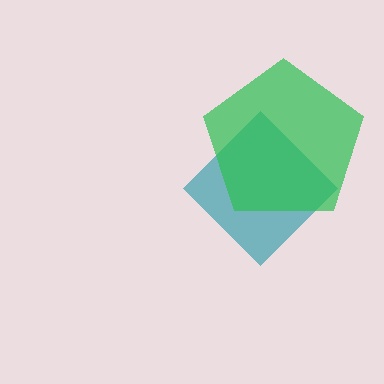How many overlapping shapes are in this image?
There are 2 overlapping shapes in the image.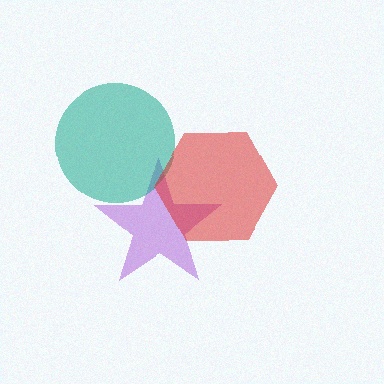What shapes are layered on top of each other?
The layered shapes are: a purple star, a teal circle, a red hexagon.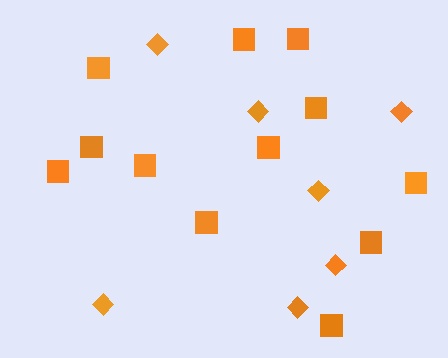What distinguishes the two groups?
There are 2 groups: one group of squares (12) and one group of diamonds (7).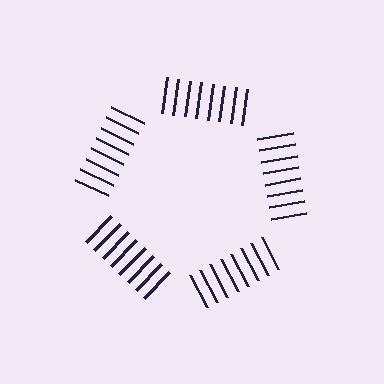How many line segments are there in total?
40 — 8 along each of the 5 edges.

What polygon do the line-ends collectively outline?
An illusory pentagon — the line segments terminate on its edges but no continuous stroke is drawn.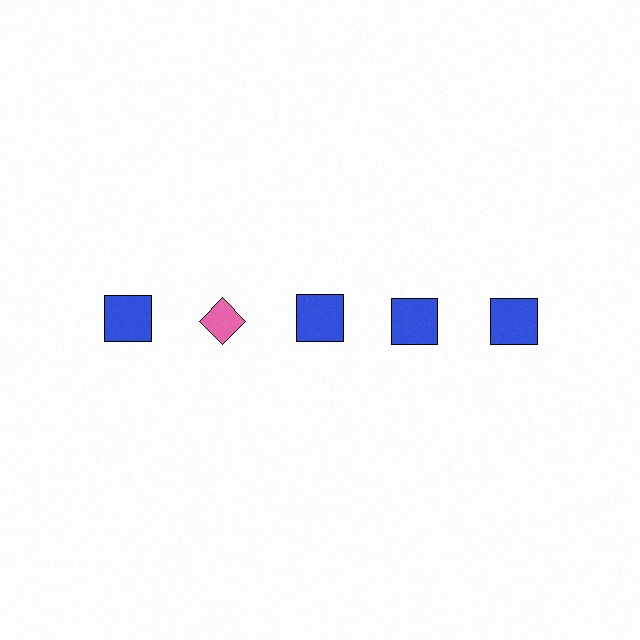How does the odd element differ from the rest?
It differs in both color (pink instead of blue) and shape (diamond instead of square).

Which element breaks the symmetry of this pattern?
The pink diamond in the top row, second from left column breaks the symmetry. All other shapes are blue squares.